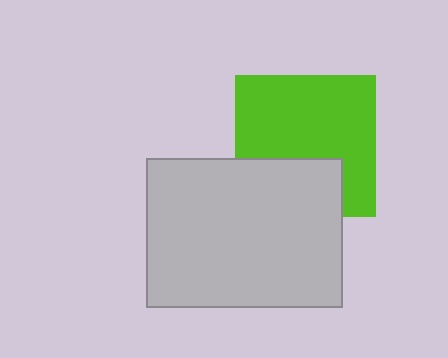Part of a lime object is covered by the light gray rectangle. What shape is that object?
It is a square.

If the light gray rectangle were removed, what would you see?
You would see the complete lime square.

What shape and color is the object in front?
The object in front is a light gray rectangle.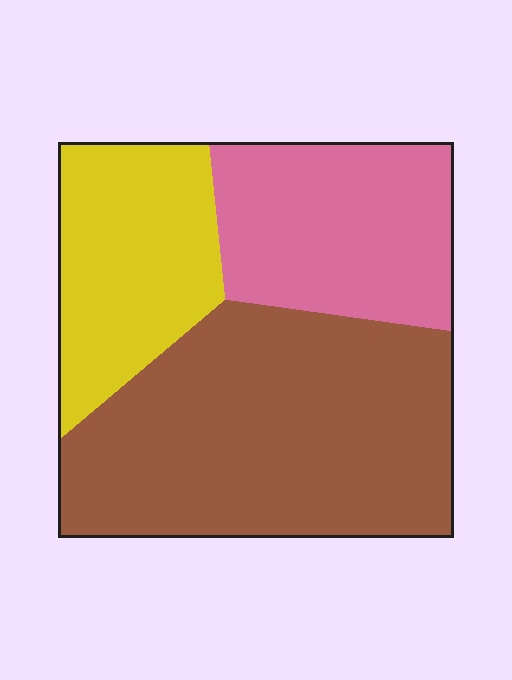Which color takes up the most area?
Brown, at roughly 50%.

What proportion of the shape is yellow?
Yellow covers around 25% of the shape.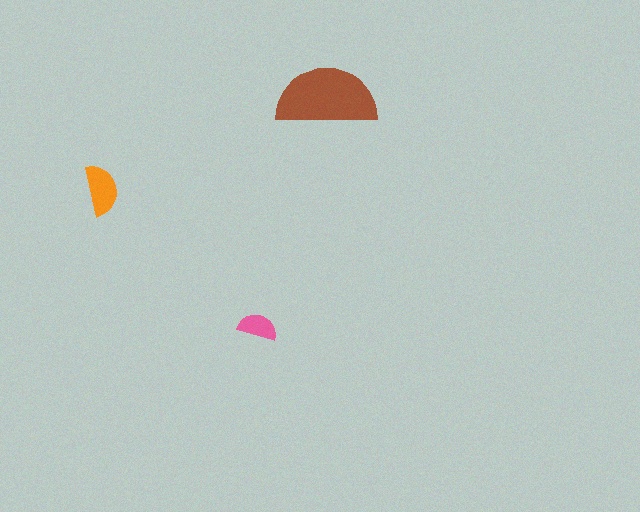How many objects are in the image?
There are 3 objects in the image.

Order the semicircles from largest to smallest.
the brown one, the orange one, the pink one.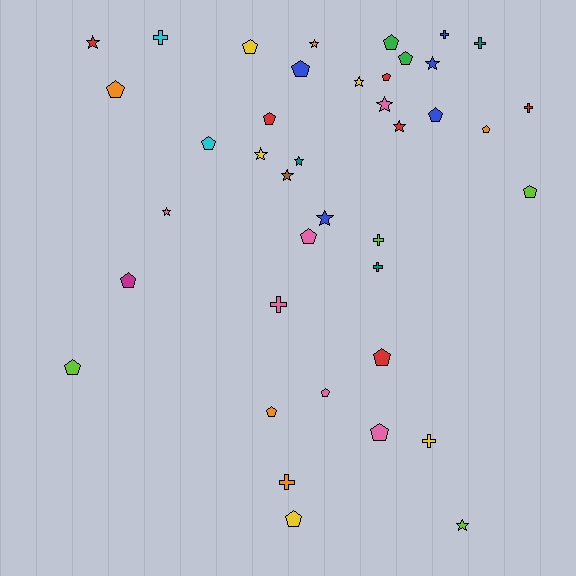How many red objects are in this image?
There are 6 red objects.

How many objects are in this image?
There are 40 objects.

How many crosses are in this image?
There are 9 crosses.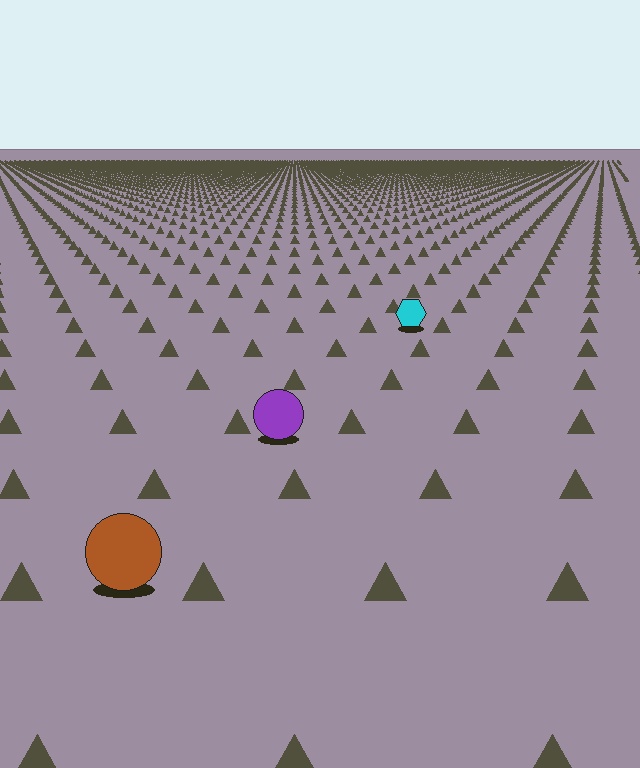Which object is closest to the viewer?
The brown circle is closest. The texture marks near it are larger and more spread out.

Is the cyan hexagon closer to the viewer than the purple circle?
No. The purple circle is closer — you can tell from the texture gradient: the ground texture is coarser near it.